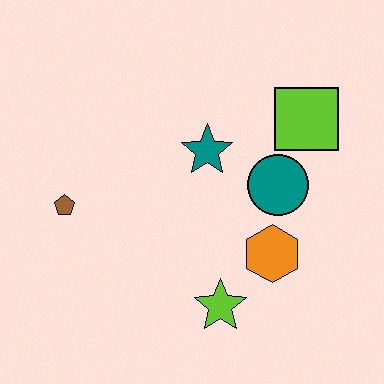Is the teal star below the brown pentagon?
No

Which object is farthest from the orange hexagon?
The brown pentagon is farthest from the orange hexagon.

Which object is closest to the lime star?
The orange hexagon is closest to the lime star.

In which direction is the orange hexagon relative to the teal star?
The orange hexagon is below the teal star.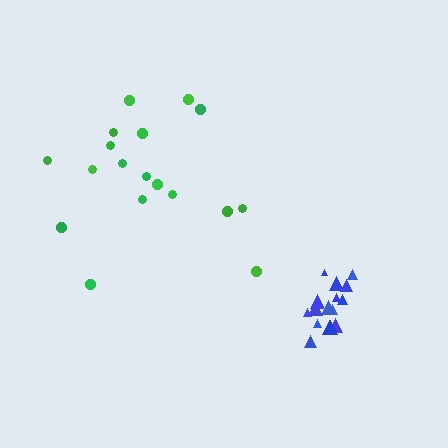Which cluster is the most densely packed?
Blue.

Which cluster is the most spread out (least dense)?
Green.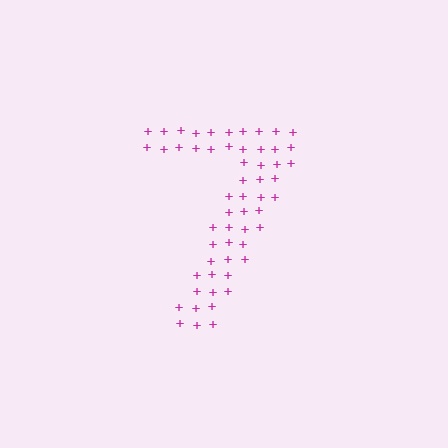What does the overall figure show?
The overall figure shows the digit 7.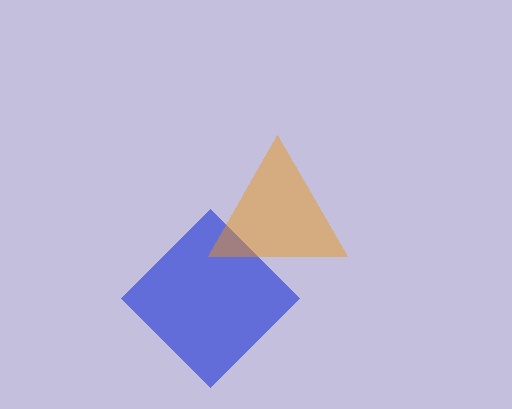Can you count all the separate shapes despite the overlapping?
Yes, there are 2 separate shapes.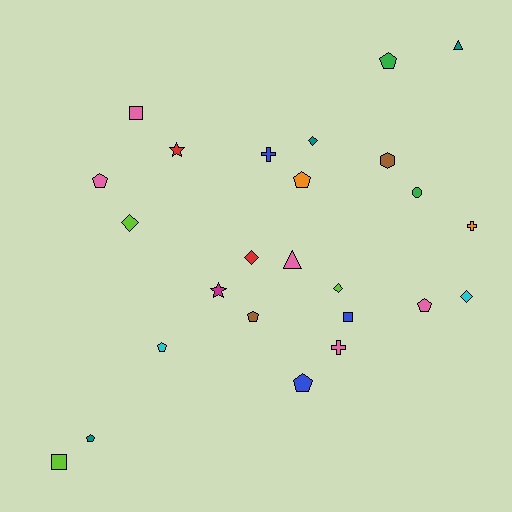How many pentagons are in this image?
There are 8 pentagons.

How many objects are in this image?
There are 25 objects.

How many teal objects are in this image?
There are 3 teal objects.